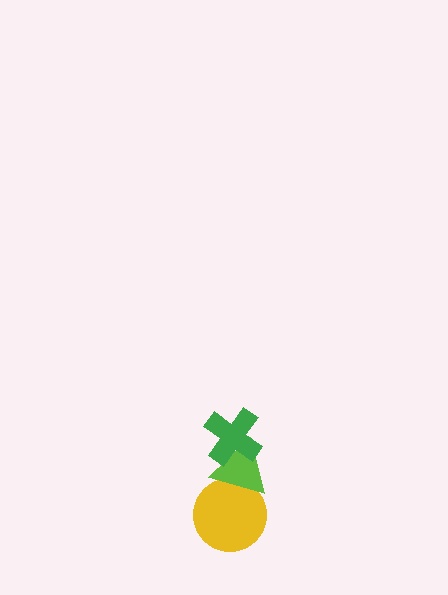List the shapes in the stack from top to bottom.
From top to bottom: the green cross, the lime triangle, the yellow circle.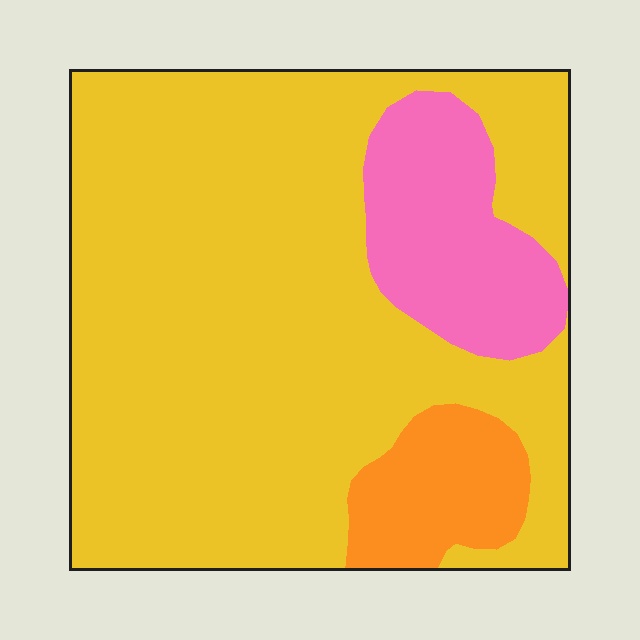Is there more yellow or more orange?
Yellow.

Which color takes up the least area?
Orange, at roughly 10%.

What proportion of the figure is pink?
Pink takes up less than a quarter of the figure.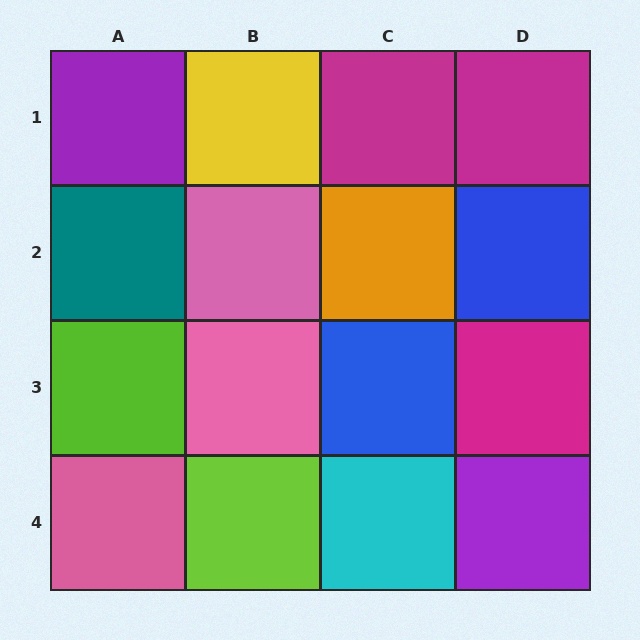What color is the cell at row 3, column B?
Pink.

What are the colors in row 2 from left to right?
Teal, pink, orange, blue.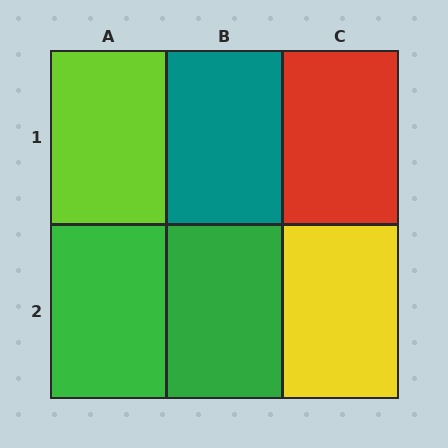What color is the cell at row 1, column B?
Teal.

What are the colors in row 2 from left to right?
Green, green, yellow.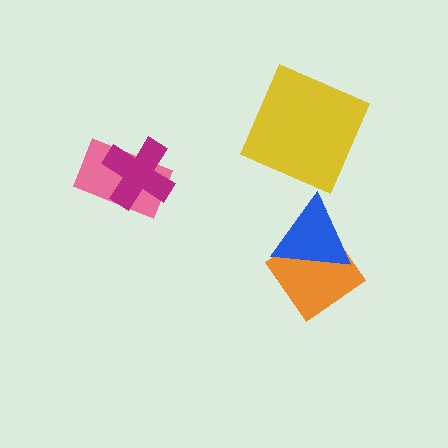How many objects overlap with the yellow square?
0 objects overlap with the yellow square.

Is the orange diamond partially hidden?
Yes, it is partially covered by another shape.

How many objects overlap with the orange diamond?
1 object overlaps with the orange diamond.